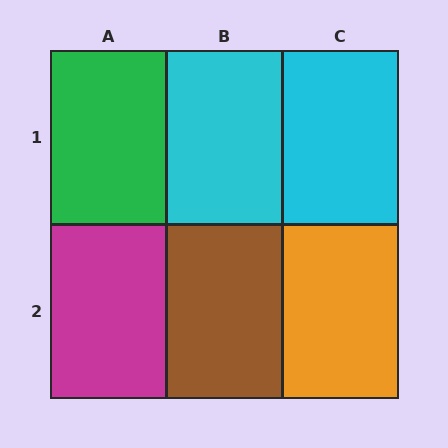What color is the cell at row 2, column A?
Magenta.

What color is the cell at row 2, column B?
Brown.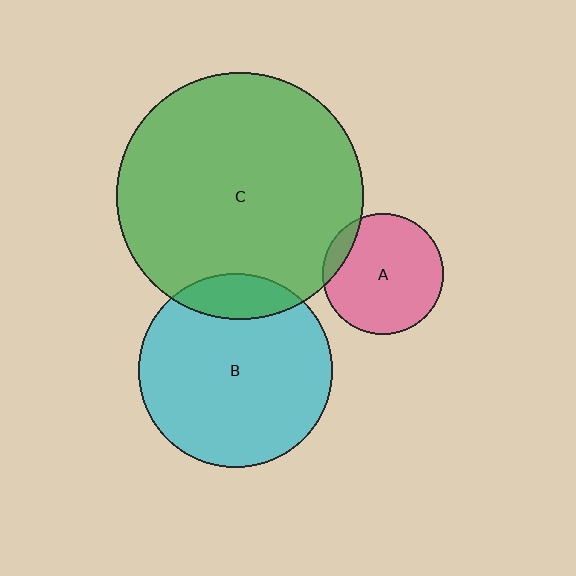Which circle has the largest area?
Circle C (green).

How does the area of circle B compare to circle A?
Approximately 2.5 times.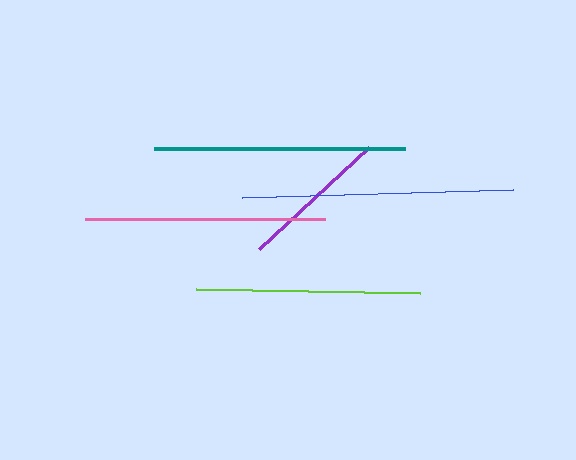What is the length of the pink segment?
The pink segment is approximately 240 pixels long.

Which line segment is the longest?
The blue line is the longest at approximately 271 pixels.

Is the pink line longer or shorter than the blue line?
The blue line is longer than the pink line.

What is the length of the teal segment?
The teal segment is approximately 250 pixels long.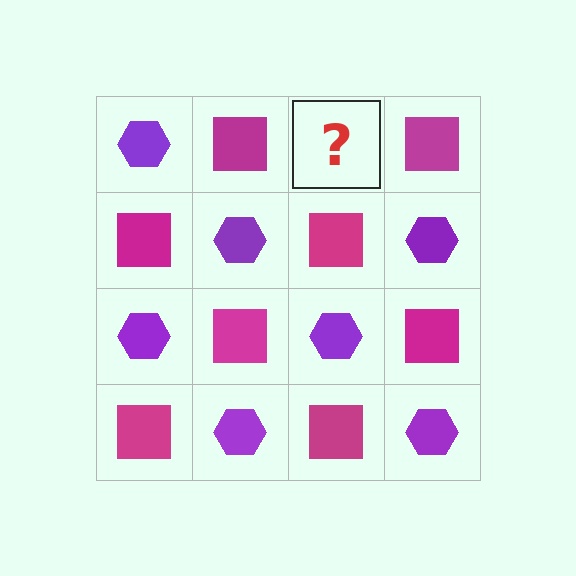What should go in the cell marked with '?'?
The missing cell should contain a purple hexagon.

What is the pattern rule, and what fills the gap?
The rule is that it alternates purple hexagon and magenta square in a checkerboard pattern. The gap should be filled with a purple hexagon.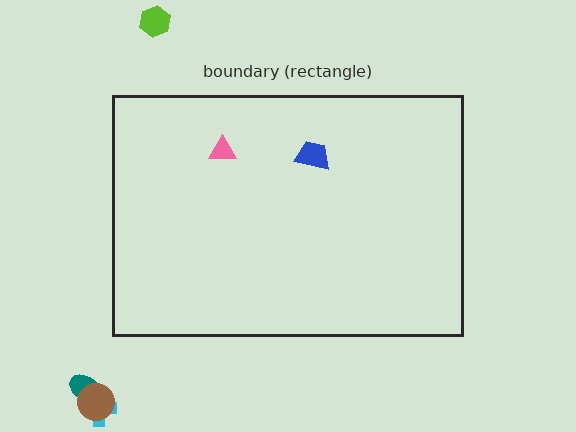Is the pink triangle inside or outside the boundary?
Inside.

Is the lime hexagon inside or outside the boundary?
Outside.